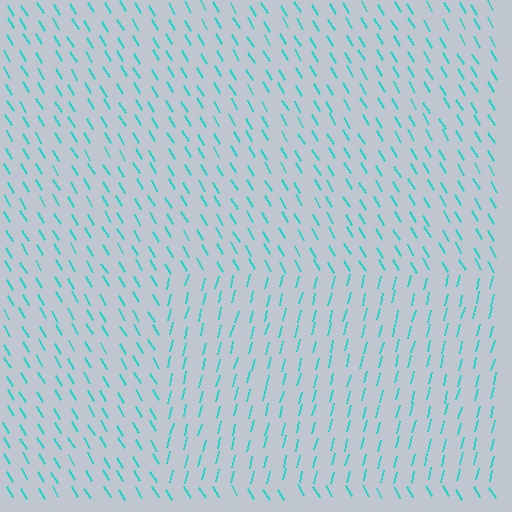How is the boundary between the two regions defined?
The boundary is defined purely by a change in line orientation (approximately 45 degrees difference). All lines are the same color and thickness.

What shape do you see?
I see a rectangle.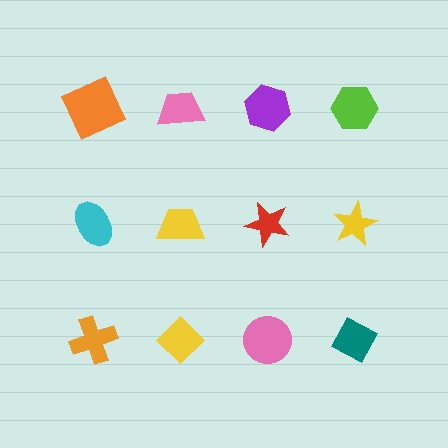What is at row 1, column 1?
An orange square.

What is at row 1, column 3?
A purple hexagon.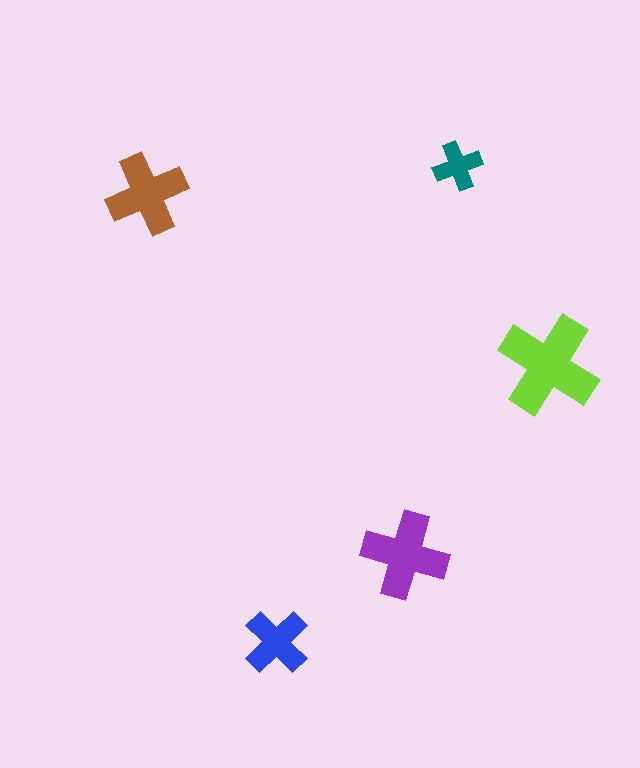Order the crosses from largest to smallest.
the lime one, the purple one, the brown one, the blue one, the teal one.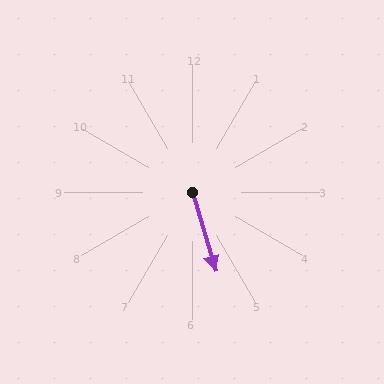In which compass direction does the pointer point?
South.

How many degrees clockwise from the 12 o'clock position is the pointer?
Approximately 164 degrees.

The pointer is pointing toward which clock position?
Roughly 5 o'clock.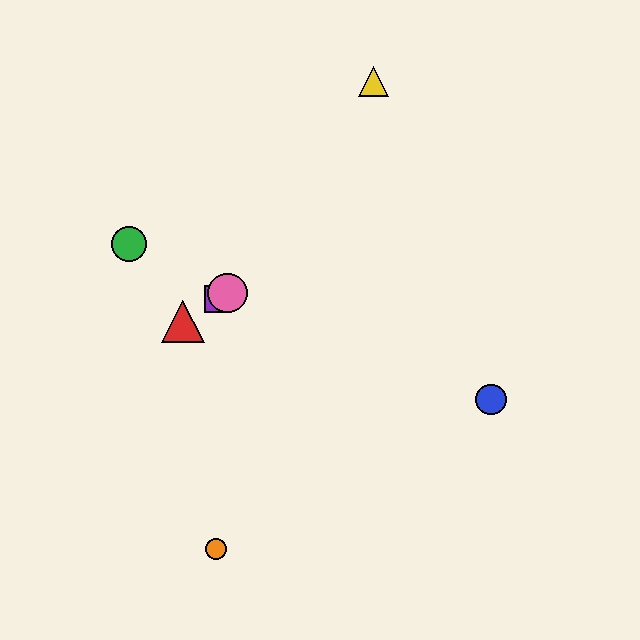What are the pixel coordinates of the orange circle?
The orange circle is at (216, 549).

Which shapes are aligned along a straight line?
The red triangle, the purple square, the cyan circle, the pink circle are aligned along a straight line.